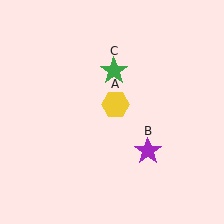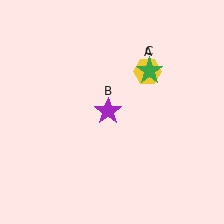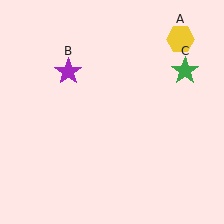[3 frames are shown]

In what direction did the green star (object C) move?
The green star (object C) moved right.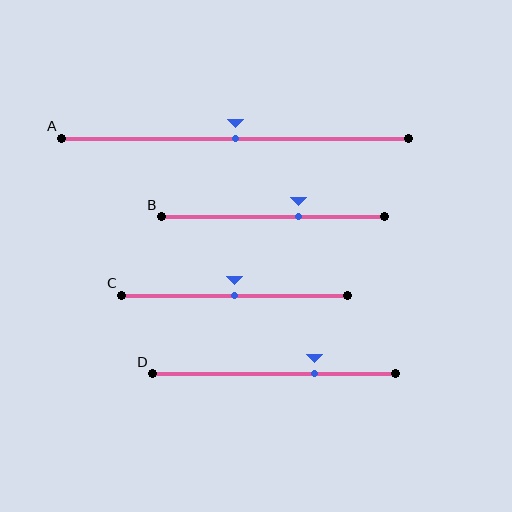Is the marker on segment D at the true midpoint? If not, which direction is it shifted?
No, the marker on segment D is shifted to the right by about 16% of the segment length.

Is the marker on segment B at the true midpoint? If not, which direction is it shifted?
No, the marker on segment B is shifted to the right by about 11% of the segment length.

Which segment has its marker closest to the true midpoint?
Segment A has its marker closest to the true midpoint.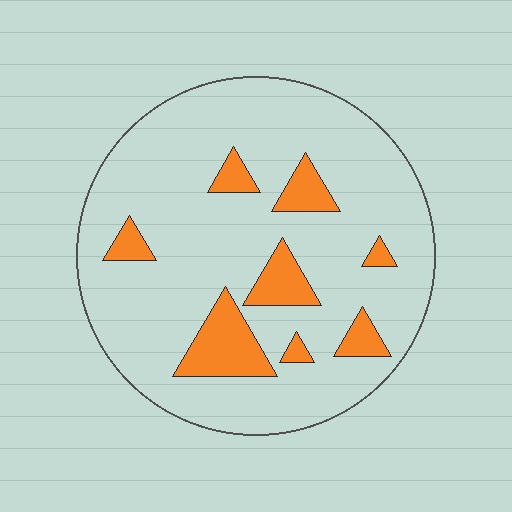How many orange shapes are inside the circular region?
8.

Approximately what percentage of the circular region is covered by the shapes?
Approximately 15%.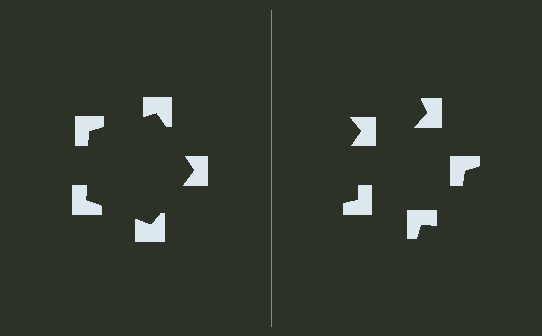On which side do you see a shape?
An illusory pentagon appears on the left side. On the right side the wedge cuts are rotated, so no coherent shape forms.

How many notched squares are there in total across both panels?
10 — 5 on each side.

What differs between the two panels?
The notched squares are positioned identically on both sides; only the wedge orientations differ. On the left they align to a pentagon; on the right they are misaligned.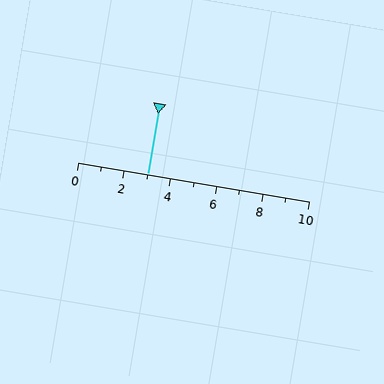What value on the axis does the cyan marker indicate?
The marker indicates approximately 3.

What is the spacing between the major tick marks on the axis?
The major ticks are spaced 2 apart.